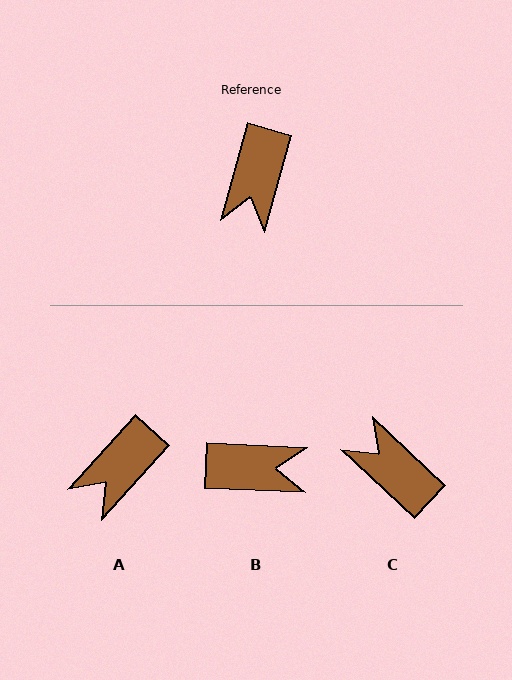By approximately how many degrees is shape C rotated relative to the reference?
Approximately 118 degrees clockwise.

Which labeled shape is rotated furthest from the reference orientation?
C, about 118 degrees away.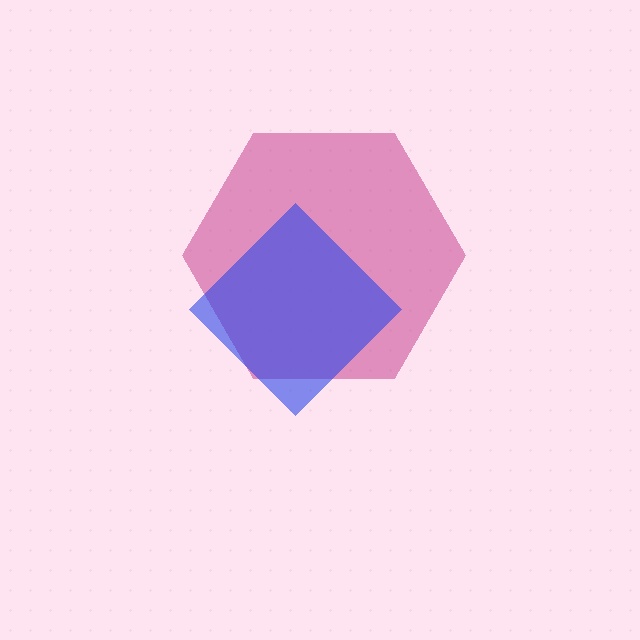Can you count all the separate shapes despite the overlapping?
Yes, there are 2 separate shapes.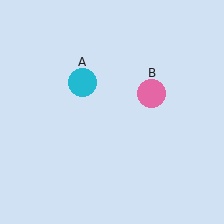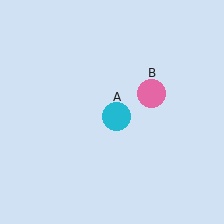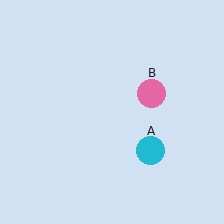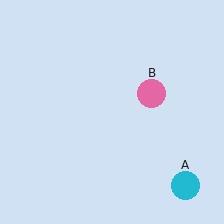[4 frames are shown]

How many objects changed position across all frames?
1 object changed position: cyan circle (object A).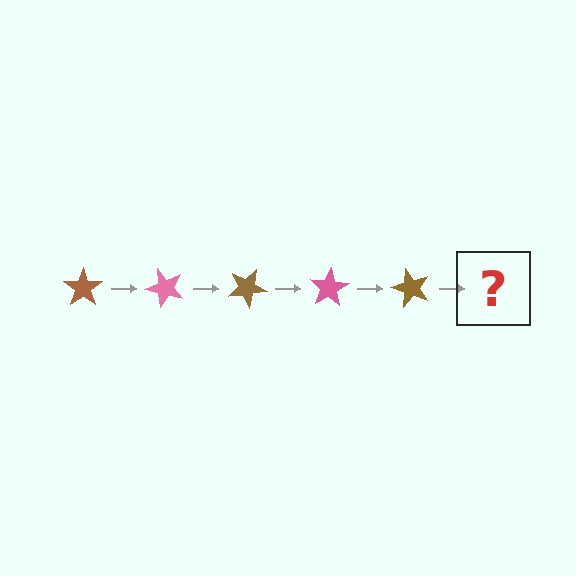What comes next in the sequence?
The next element should be a pink star, rotated 250 degrees from the start.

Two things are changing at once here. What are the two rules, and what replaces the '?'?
The two rules are that it rotates 50 degrees each step and the color cycles through brown and pink. The '?' should be a pink star, rotated 250 degrees from the start.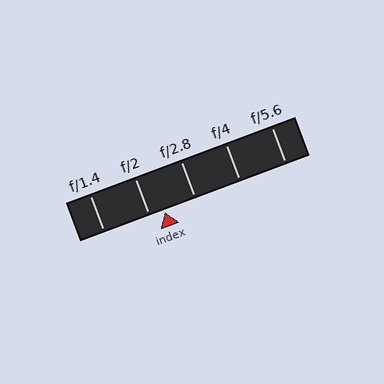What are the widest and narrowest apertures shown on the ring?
The widest aperture shown is f/1.4 and the narrowest is f/5.6.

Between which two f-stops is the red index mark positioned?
The index mark is between f/2 and f/2.8.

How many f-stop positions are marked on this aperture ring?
There are 5 f-stop positions marked.